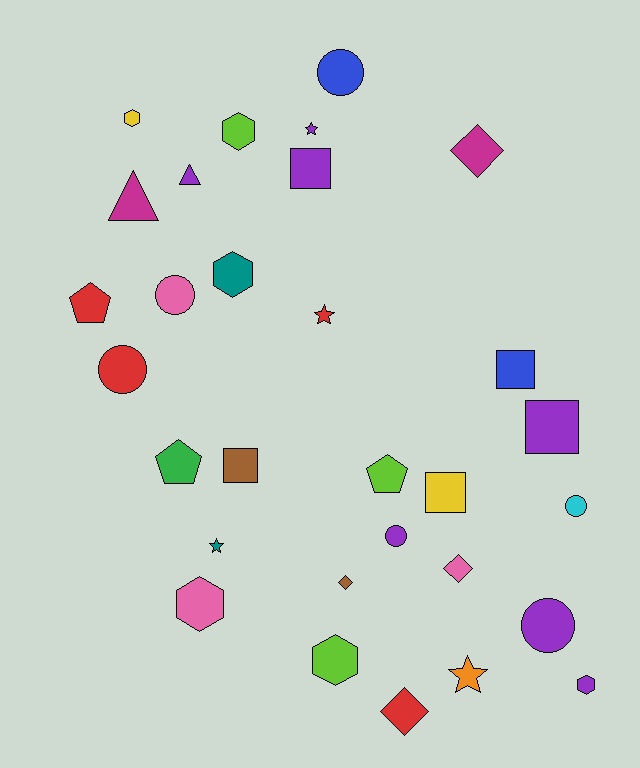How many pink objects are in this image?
There are 3 pink objects.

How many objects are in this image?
There are 30 objects.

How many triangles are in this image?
There are 2 triangles.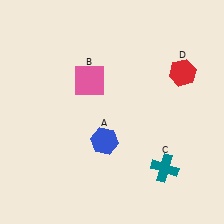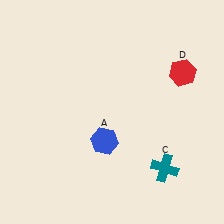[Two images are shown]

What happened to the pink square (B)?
The pink square (B) was removed in Image 2. It was in the top-left area of Image 1.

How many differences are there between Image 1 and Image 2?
There is 1 difference between the two images.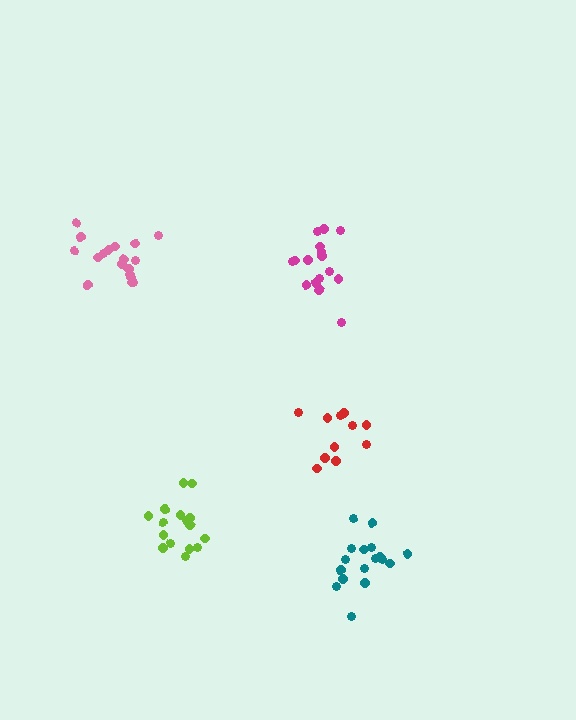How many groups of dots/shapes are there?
There are 5 groups.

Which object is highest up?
The magenta cluster is topmost.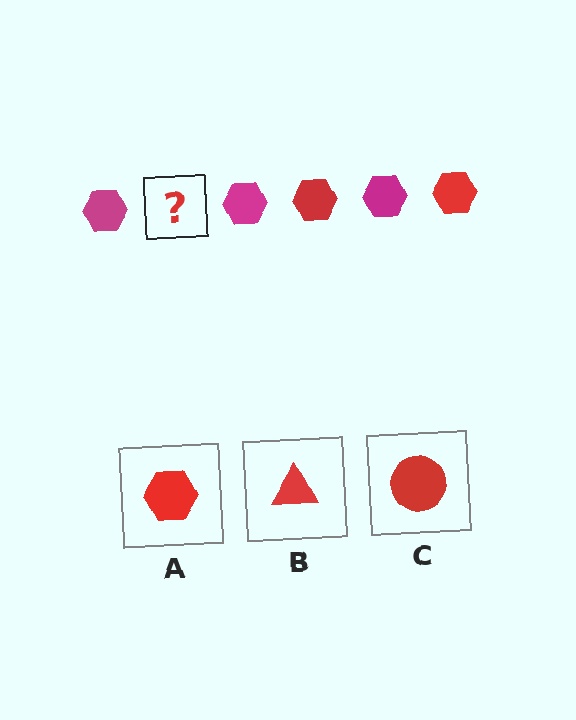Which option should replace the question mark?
Option A.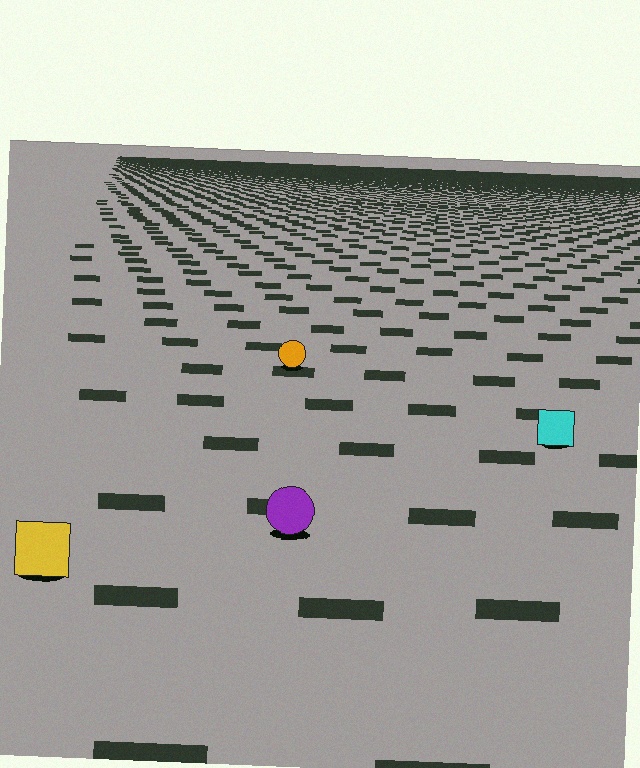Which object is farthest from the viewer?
The orange circle is farthest from the viewer. It appears smaller and the ground texture around it is denser.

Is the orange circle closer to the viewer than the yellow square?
No. The yellow square is closer — you can tell from the texture gradient: the ground texture is coarser near it.